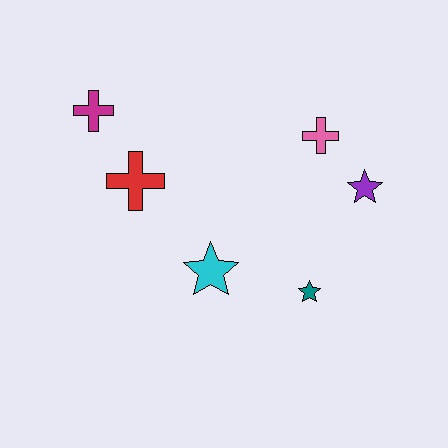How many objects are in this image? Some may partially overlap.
There are 6 objects.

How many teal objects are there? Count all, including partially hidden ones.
There is 1 teal object.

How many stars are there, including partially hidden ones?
There are 3 stars.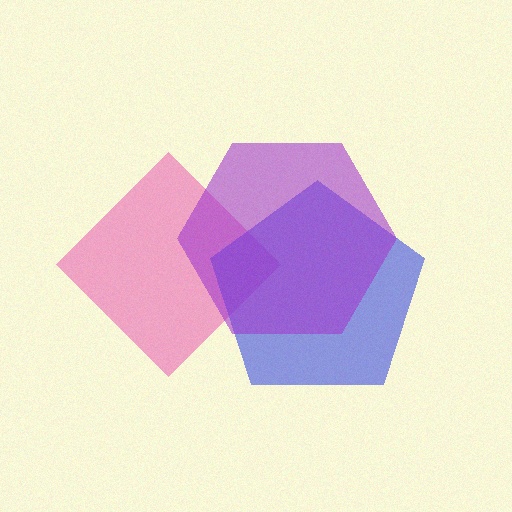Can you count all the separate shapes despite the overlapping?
Yes, there are 3 separate shapes.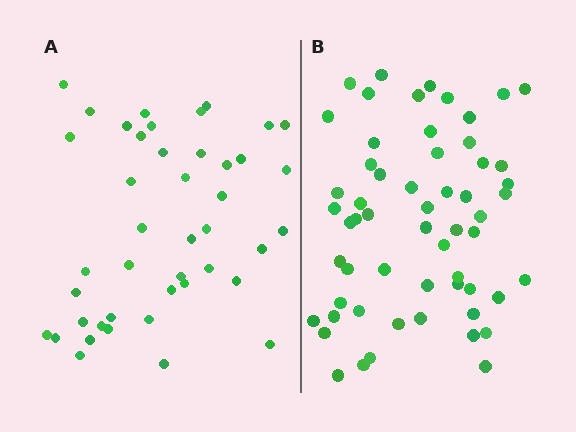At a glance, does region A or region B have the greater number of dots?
Region B (the right region) has more dots.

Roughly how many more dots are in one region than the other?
Region B has approximately 15 more dots than region A.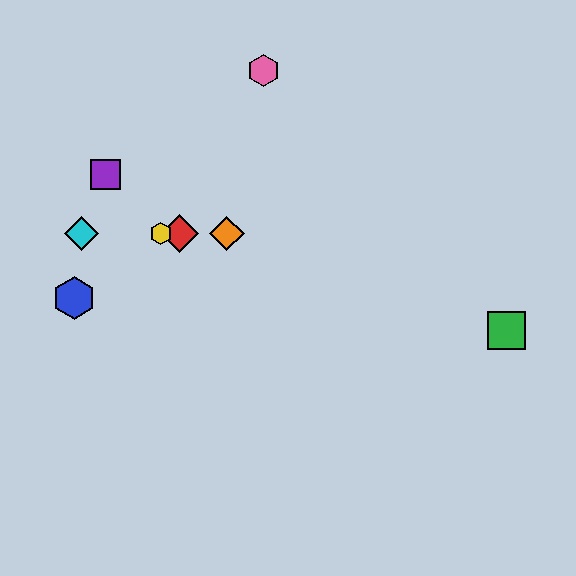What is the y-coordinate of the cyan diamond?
The cyan diamond is at y≈233.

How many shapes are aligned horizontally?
4 shapes (the red diamond, the yellow hexagon, the orange diamond, the cyan diamond) are aligned horizontally.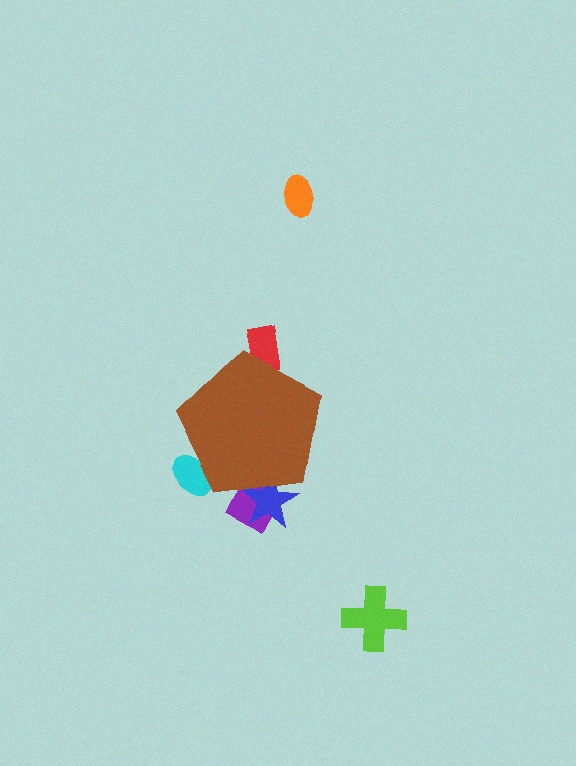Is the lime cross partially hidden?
No, the lime cross is fully visible.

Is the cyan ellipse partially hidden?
Yes, the cyan ellipse is partially hidden behind the brown pentagon.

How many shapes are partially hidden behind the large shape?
4 shapes are partially hidden.